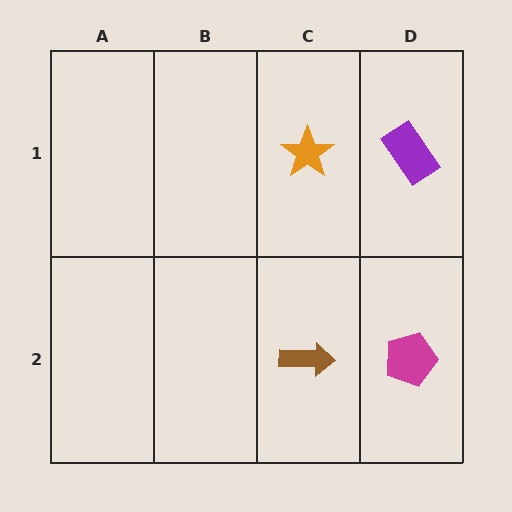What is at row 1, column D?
A purple rectangle.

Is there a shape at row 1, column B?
No, that cell is empty.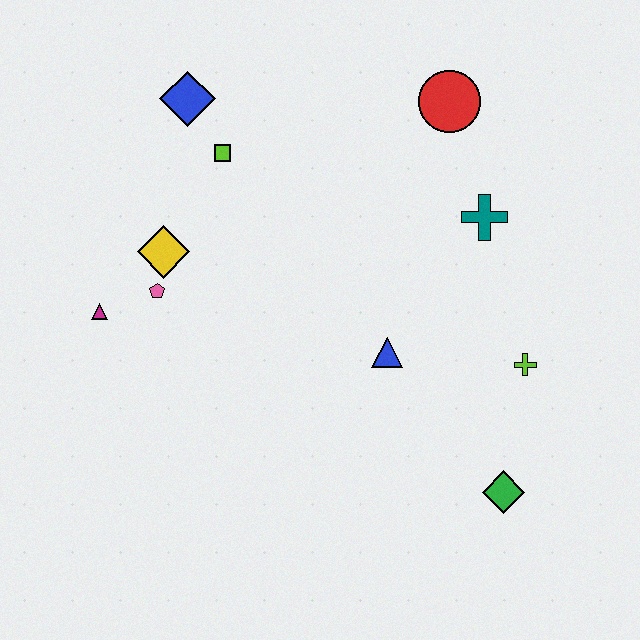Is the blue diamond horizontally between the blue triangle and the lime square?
No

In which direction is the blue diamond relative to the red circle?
The blue diamond is to the left of the red circle.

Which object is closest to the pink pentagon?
The yellow diamond is closest to the pink pentagon.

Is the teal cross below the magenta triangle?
No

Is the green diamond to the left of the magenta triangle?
No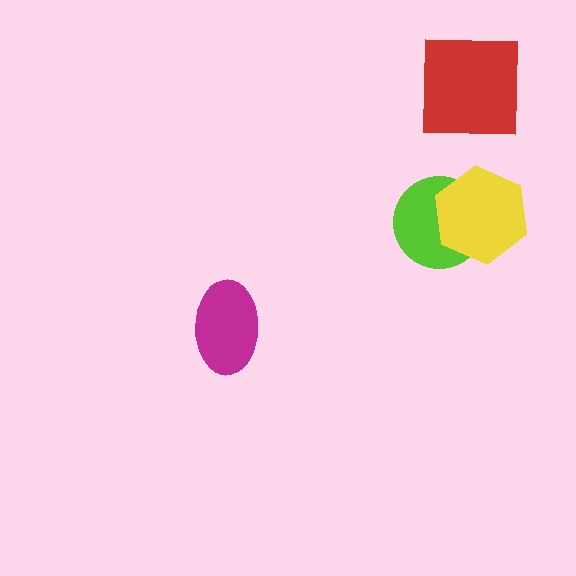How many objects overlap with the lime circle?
1 object overlaps with the lime circle.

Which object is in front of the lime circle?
The yellow hexagon is in front of the lime circle.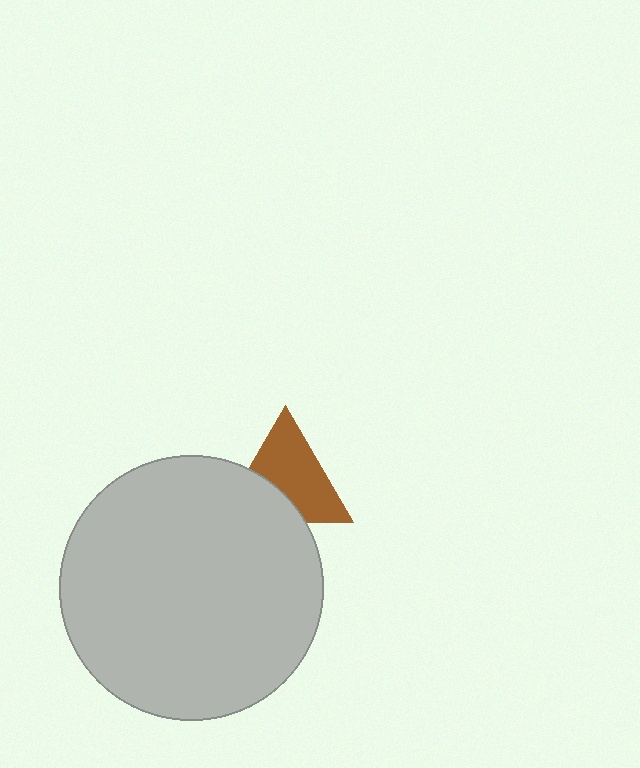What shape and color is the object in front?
The object in front is a light gray circle.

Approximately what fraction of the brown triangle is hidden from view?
Roughly 35% of the brown triangle is hidden behind the light gray circle.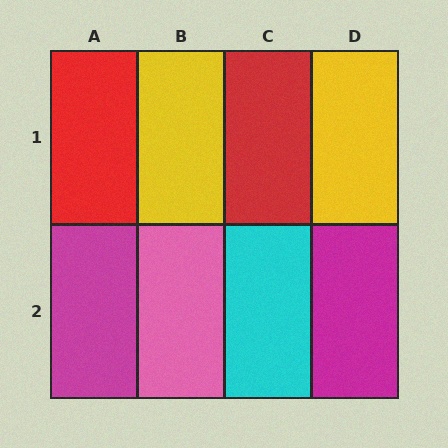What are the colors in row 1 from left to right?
Red, yellow, red, yellow.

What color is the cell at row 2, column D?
Magenta.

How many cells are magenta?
2 cells are magenta.